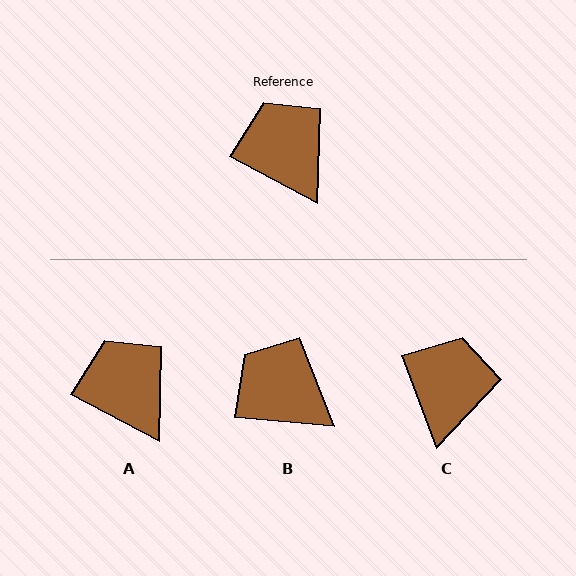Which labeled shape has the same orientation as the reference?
A.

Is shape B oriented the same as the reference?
No, it is off by about 23 degrees.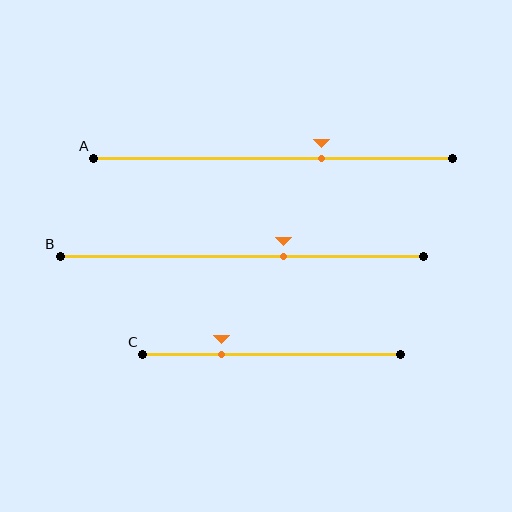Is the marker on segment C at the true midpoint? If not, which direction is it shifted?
No, the marker on segment C is shifted to the left by about 19% of the segment length.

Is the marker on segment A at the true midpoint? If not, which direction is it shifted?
No, the marker on segment A is shifted to the right by about 14% of the segment length.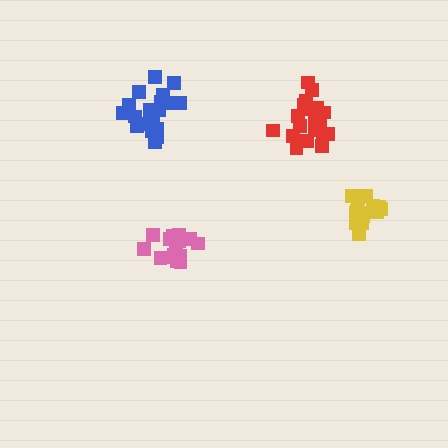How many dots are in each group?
Group 1: 21 dots, Group 2: 17 dots, Group 3: 19 dots, Group 4: 18 dots (75 total).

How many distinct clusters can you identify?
There are 4 distinct clusters.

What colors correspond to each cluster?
The clusters are colored: blue, yellow, red, pink.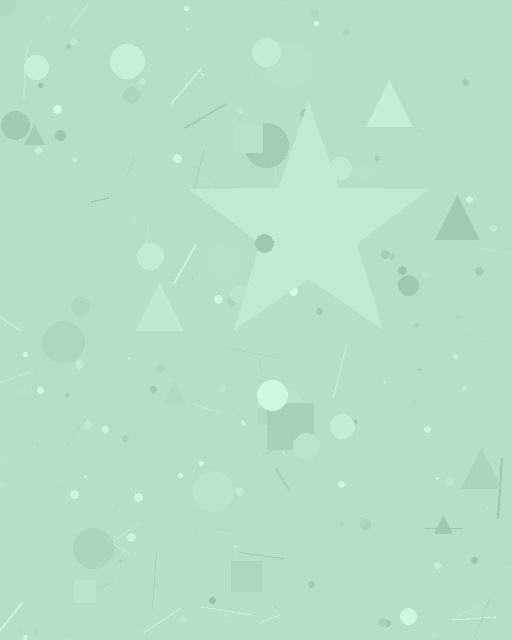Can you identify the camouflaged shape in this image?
The camouflaged shape is a star.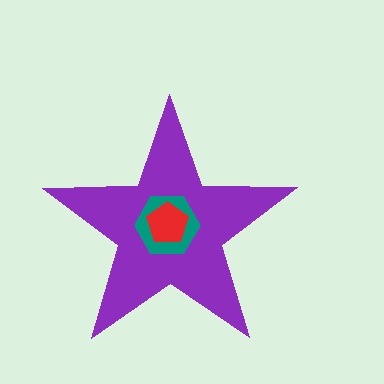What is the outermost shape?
The purple star.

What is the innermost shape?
The red pentagon.